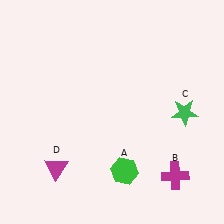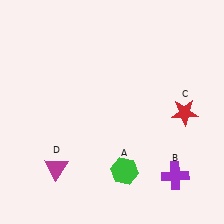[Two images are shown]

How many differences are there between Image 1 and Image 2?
There are 2 differences between the two images.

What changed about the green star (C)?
In Image 1, C is green. In Image 2, it changed to red.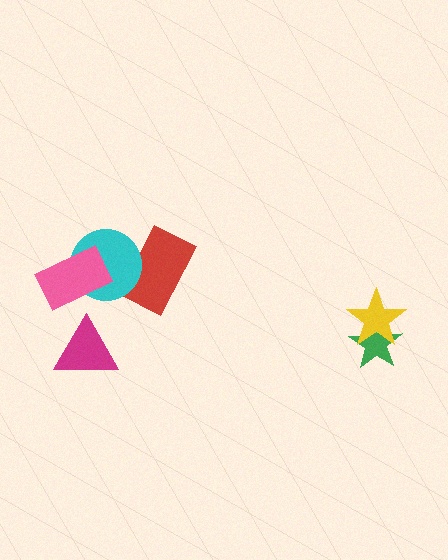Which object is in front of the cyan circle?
The pink rectangle is in front of the cyan circle.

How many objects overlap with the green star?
1 object overlaps with the green star.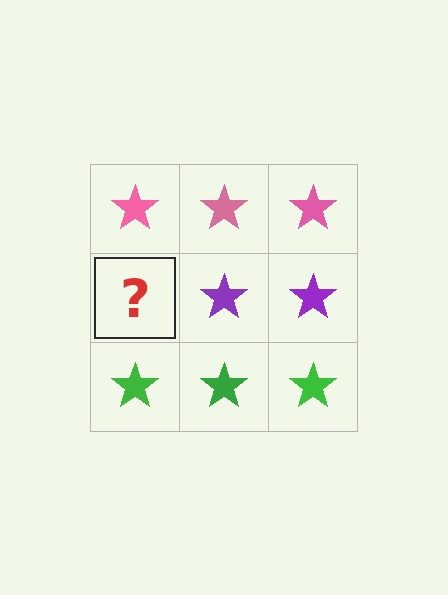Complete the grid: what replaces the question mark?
The question mark should be replaced with a purple star.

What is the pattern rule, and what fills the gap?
The rule is that each row has a consistent color. The gap should be filled with a purple star.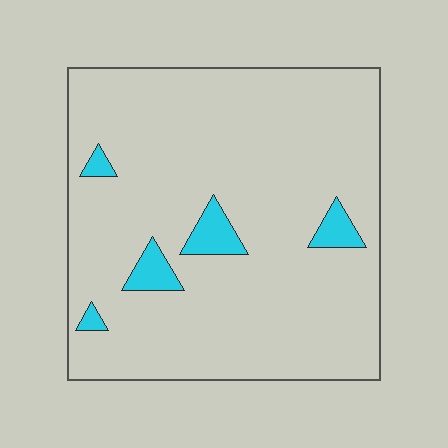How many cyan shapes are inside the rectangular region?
5.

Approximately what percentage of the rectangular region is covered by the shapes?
Approximately 5%.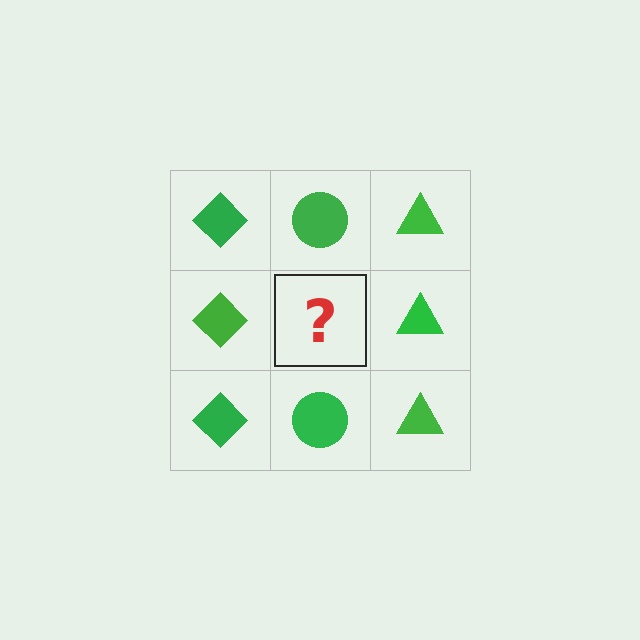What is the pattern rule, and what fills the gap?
The rule is that each column has a consistent shape. The gap should be filled with a green circle.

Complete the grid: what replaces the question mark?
The question mark should be replaced with a green circle.